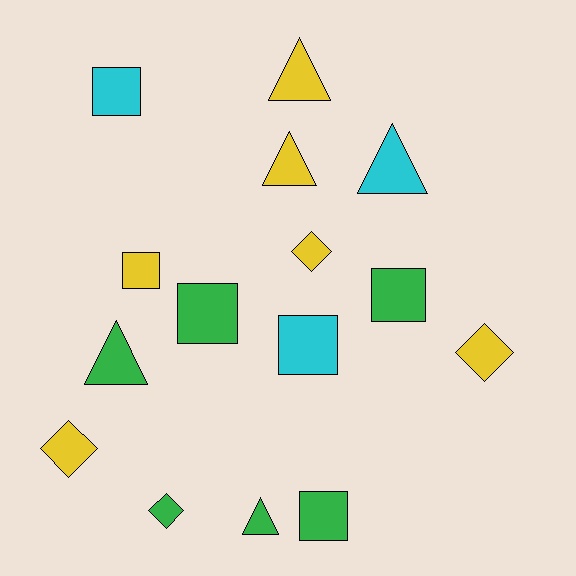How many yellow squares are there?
There is 1 yellow square.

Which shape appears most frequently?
Square, with 6 objects.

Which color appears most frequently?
Green, with 6 objects.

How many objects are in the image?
There are 15 objects.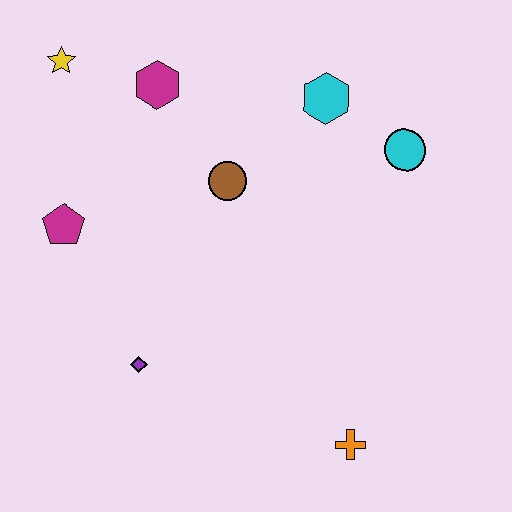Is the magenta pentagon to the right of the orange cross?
No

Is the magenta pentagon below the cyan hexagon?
Yes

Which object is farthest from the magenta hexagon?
The orange cross is farthest from the magenta hexagon.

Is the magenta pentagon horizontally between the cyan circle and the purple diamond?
No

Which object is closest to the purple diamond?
The magenta pentagon is closest to the purple diamond.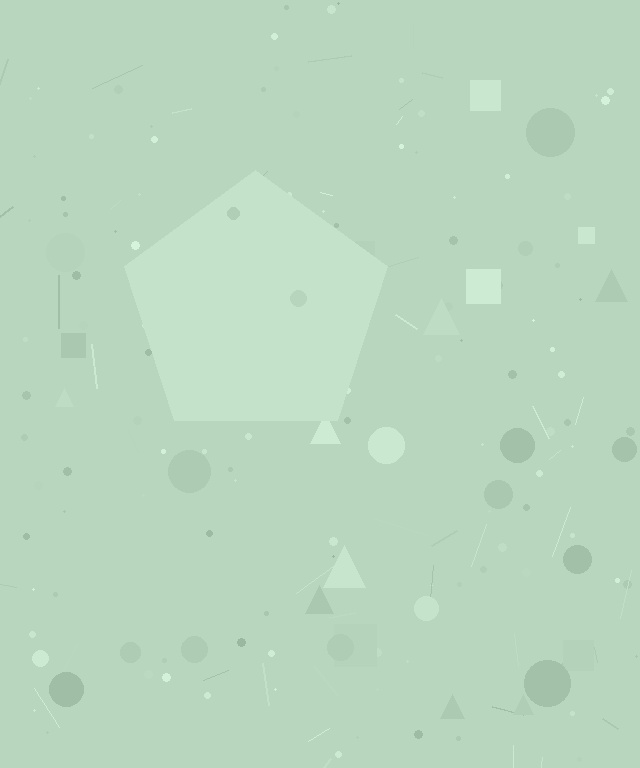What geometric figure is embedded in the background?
A pentagon is embedded in the background.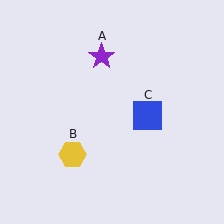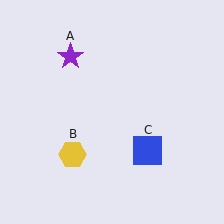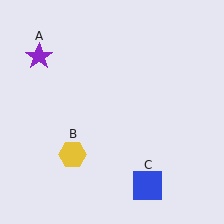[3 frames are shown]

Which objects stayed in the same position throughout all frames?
Yellow hexagon (object B) remained stationary.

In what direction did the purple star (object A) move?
The purple star (object A) moved left.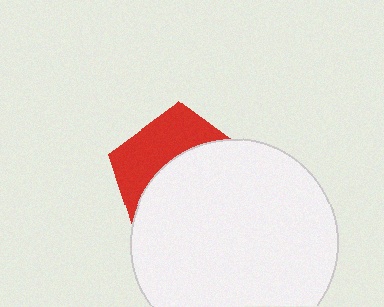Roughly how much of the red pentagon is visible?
A small part of it is visible (roughly 38%).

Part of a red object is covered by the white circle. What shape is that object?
It is a pentagon.